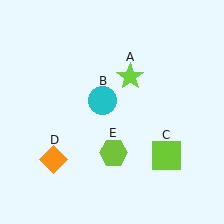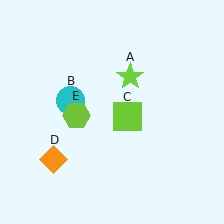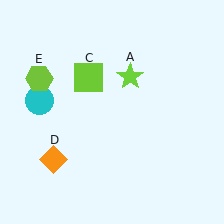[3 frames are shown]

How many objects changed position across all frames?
3 objects changed position: cyan circle (object B), lime square (object C), lime hexagon (object E).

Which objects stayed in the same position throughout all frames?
Lime star (object A) and orange diamond (object D) remained stationary.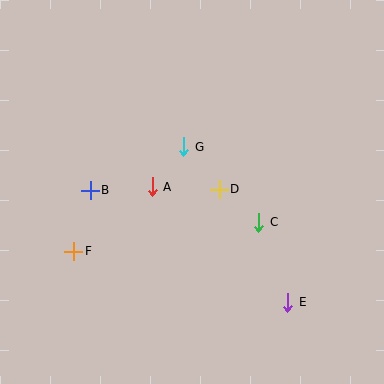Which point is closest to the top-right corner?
Point G is closest to the top-right corner.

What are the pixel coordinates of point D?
Point D is at (219, 189).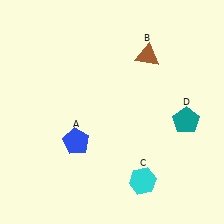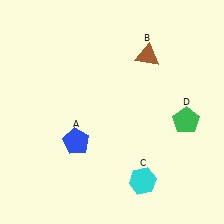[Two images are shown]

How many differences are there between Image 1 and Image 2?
There is 1 difference between the two images.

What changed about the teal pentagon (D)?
In Image 1, D is teal. In Image 2, it changed to green.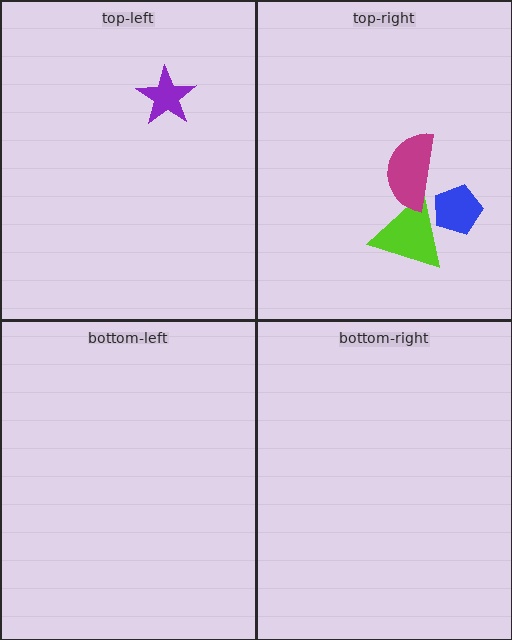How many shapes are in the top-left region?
1.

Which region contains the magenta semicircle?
The top-right region.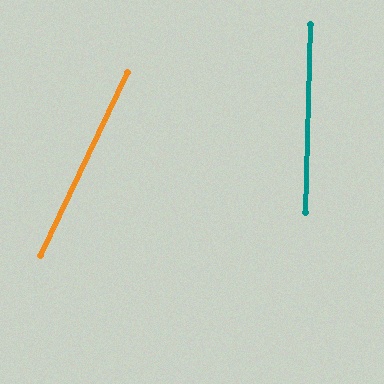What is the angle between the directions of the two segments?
Approximately 24 degrees.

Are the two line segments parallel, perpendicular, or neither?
Neither parallel nor perpendicular — they differ by about 24°.